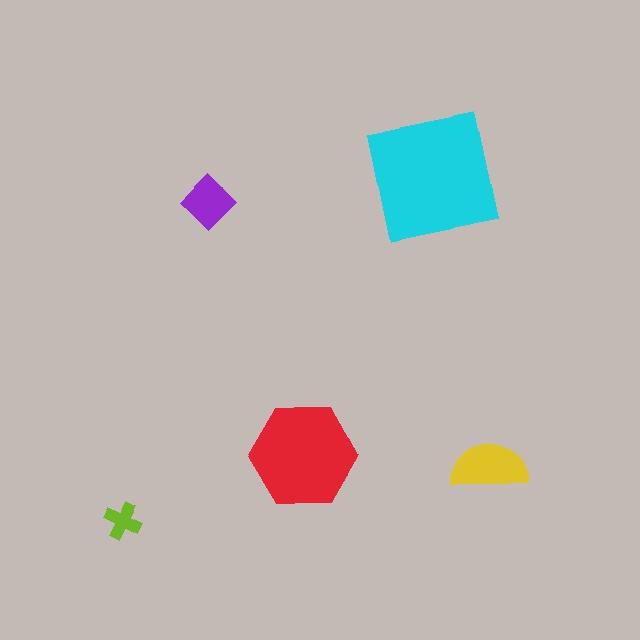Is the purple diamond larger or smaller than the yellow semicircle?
Smaller.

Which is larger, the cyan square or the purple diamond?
The cyan square.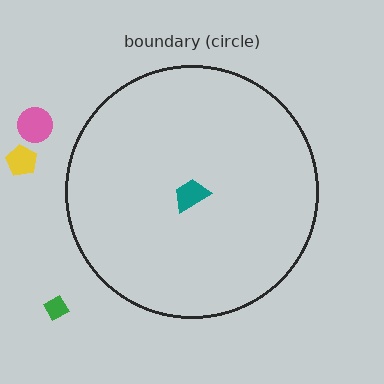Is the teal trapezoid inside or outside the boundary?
Inside.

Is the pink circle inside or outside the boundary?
Outside.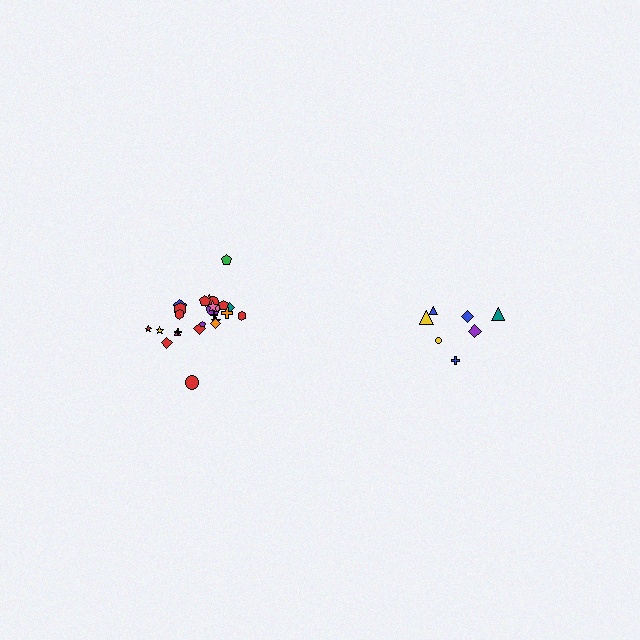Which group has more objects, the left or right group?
The left group.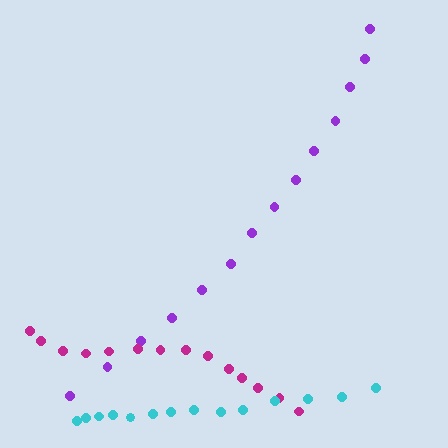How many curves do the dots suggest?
There are 3 distinct paths.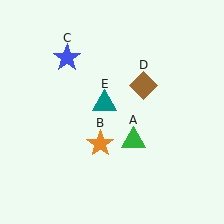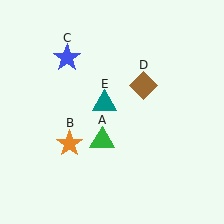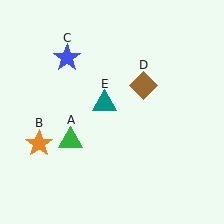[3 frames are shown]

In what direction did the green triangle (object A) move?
The green triangle (object A) moved left.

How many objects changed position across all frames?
2 objects changed position: green triangle (object A), orange star (object B).